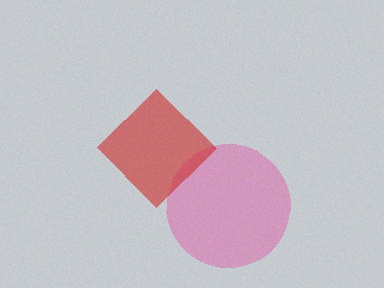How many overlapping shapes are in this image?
There are 2 overlapping shapes in the image.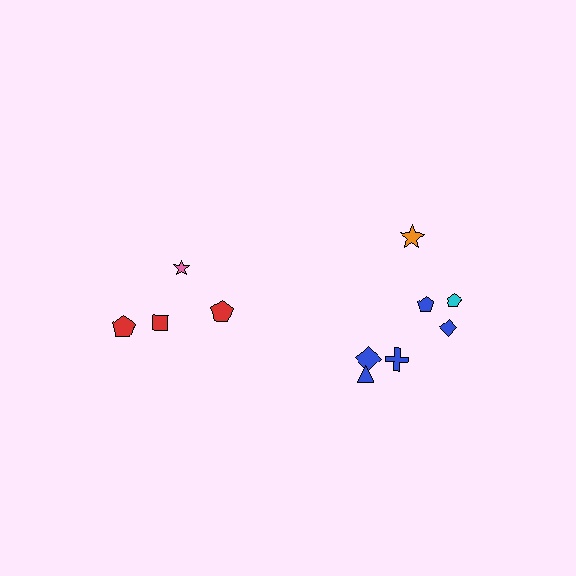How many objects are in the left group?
There are 4 objects.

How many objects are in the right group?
There are 7 objects.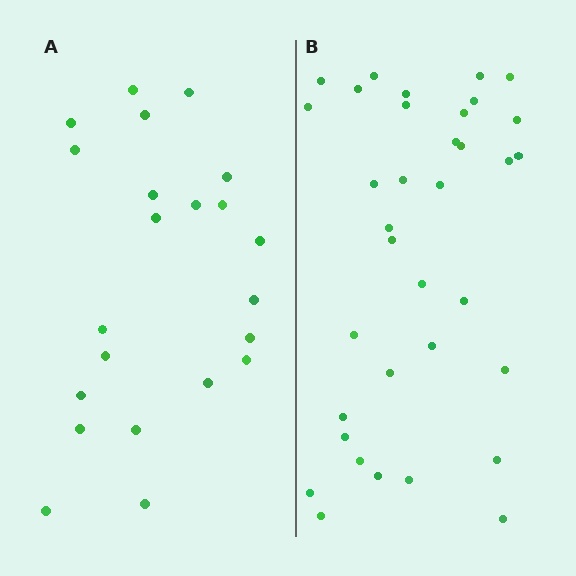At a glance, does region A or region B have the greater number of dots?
Region B (the right region) has more dots.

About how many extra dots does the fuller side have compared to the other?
Region B has approximately 15 more dots than region A.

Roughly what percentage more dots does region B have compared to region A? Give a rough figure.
About 60% more.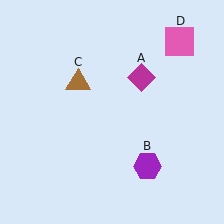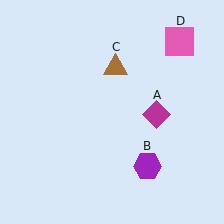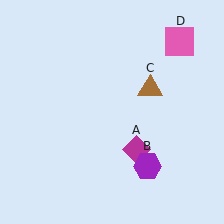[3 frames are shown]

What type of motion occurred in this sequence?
The magenta diamond (object A), brown triangle (object C) rotated clockwise around the center of the scene.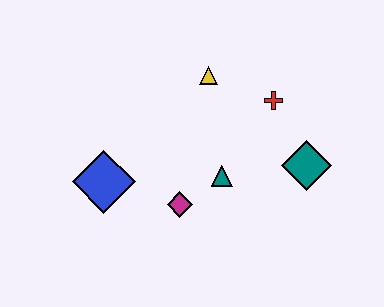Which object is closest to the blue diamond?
The magenta diamond is closest to the blue diamond.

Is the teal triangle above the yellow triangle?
No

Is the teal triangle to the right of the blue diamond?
Yes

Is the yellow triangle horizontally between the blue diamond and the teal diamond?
Yes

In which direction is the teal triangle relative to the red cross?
The teal triangle is below the red cross.